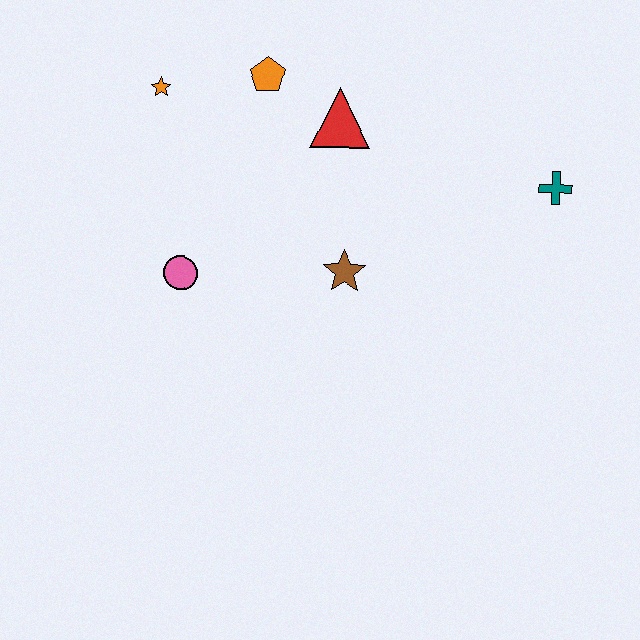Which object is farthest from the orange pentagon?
The teal cross is farthest from the orange pentagon.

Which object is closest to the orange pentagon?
The red triangle is closest to the orange pentagon.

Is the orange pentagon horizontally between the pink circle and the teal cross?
Yes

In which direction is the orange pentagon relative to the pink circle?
The orange pentagon is above the pink circle.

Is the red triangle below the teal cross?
No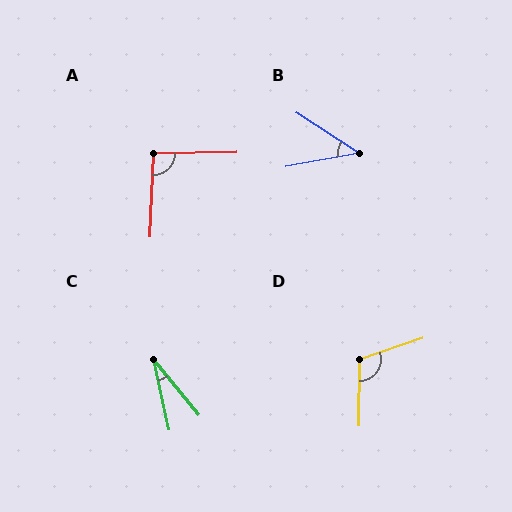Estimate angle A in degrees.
Approximately 93 degrees.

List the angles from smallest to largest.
C (27°), B (43°), A (93°), D (109°).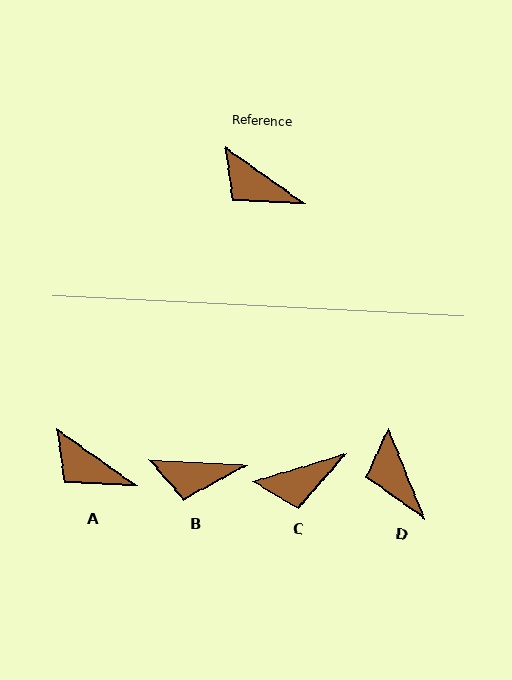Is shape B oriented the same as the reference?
No, it is off by about 32 degrees.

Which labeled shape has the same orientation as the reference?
A.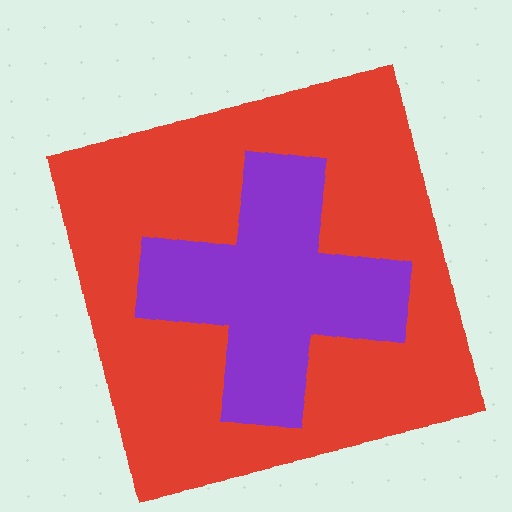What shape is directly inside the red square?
The purple cross.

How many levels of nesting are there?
2.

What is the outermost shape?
The red square.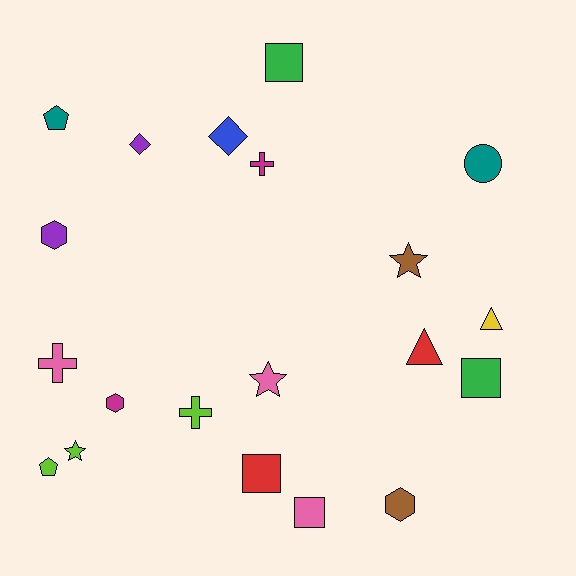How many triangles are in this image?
There are 2 triangles.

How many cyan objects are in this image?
There are no cyan objects.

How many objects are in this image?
There are 20 objects.